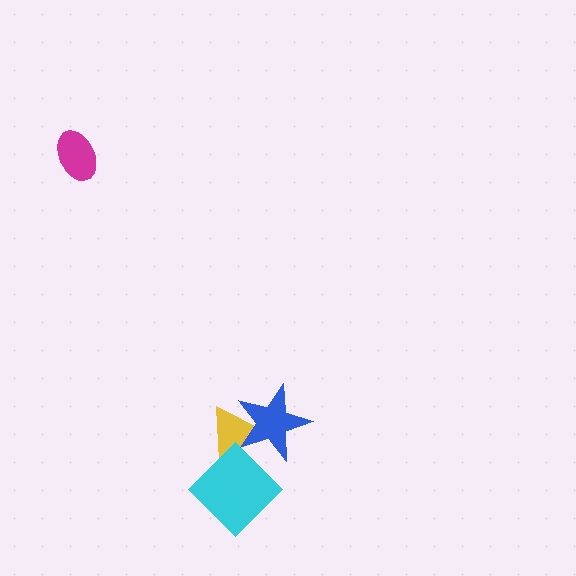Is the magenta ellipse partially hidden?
No, no other shape covers it.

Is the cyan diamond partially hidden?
Yes, it is partially covered by another shape.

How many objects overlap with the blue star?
2 objects overlap with the blue star.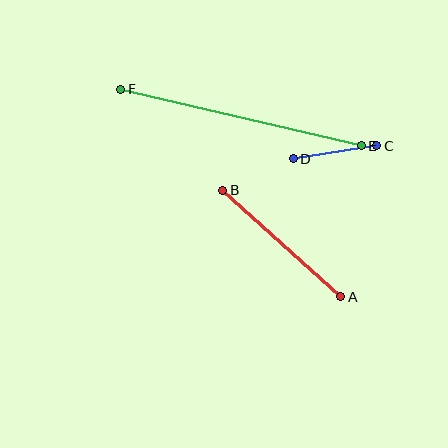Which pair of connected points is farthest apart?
Points E and F are farthest apart.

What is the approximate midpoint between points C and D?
The midpoint is at approximately (335, 152) pixels.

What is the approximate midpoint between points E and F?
The midpoint is at approximately (241, 117) pixels.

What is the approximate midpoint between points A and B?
The midpoint is at approximately (282, 243) pixels.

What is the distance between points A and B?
The distance is approximately 159 pixels.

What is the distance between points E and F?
The distance is approximately 247 pixels.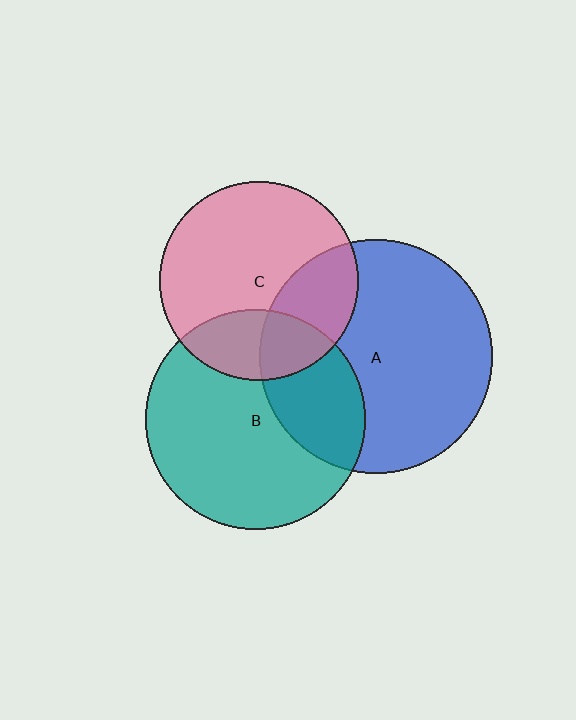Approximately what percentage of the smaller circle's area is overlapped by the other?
Approximately 30%.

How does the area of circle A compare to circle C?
Approximately 1.4 times.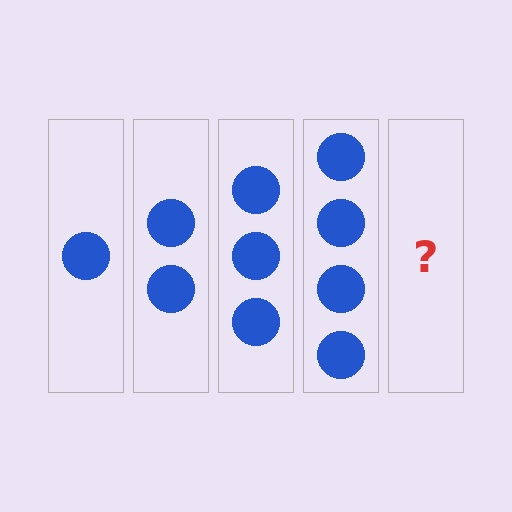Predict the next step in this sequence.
The next step is 5 circles.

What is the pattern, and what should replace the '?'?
The pattern is that each step adds one more circle. The '?' should be 5 circles.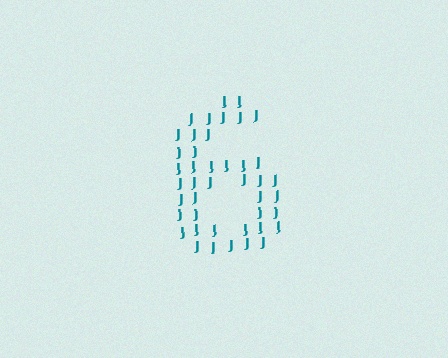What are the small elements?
The small elements are letter J's.